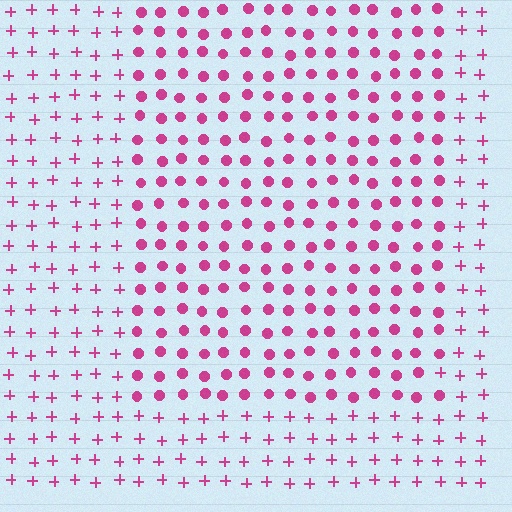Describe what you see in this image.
The image is filled with small magenta elements arranged in a uniform grid. A rectangle-shaped region contains circles, while the surrounding area contains plus signs. The boundary is defined purely by the change in element shape.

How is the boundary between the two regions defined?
The boundary is defined by a change in element shape: circles inside vs. plus signs outside. All elements share the same color and spacing.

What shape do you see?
I see a rectangle.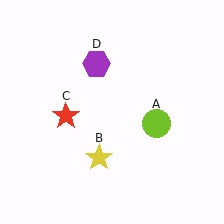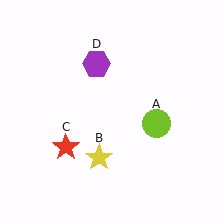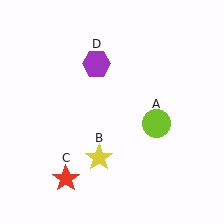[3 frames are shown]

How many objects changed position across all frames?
1 object changed position: red star (object C).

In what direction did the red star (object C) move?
The red star (object C) moved down.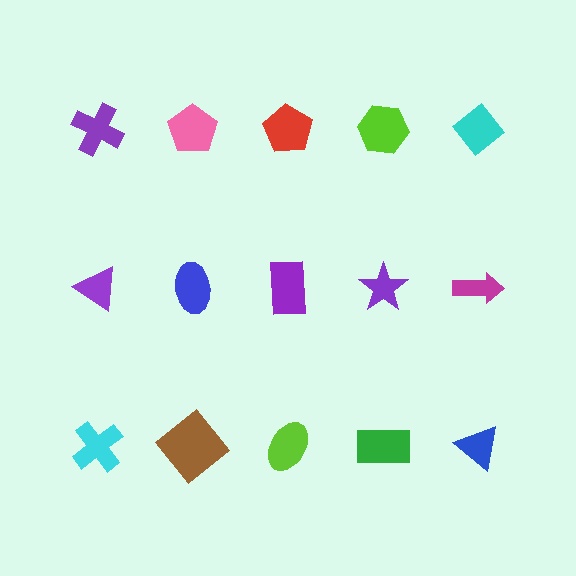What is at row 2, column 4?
A purple star.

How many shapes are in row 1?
5 shapes.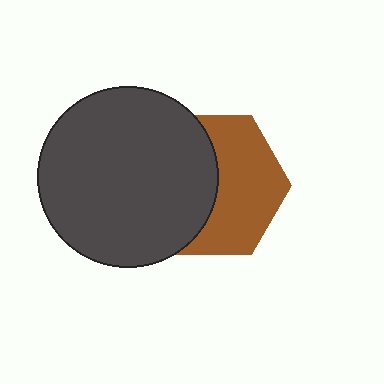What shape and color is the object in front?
The object in front is a dark gray circle.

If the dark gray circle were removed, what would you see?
You would see the complete brown hexagon.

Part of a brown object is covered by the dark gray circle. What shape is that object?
It is a hexagon.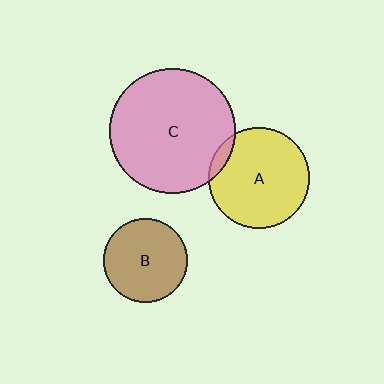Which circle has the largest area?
Circle C (pink).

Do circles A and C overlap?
Yes.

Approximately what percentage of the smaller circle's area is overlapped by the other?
Approximately 5%.